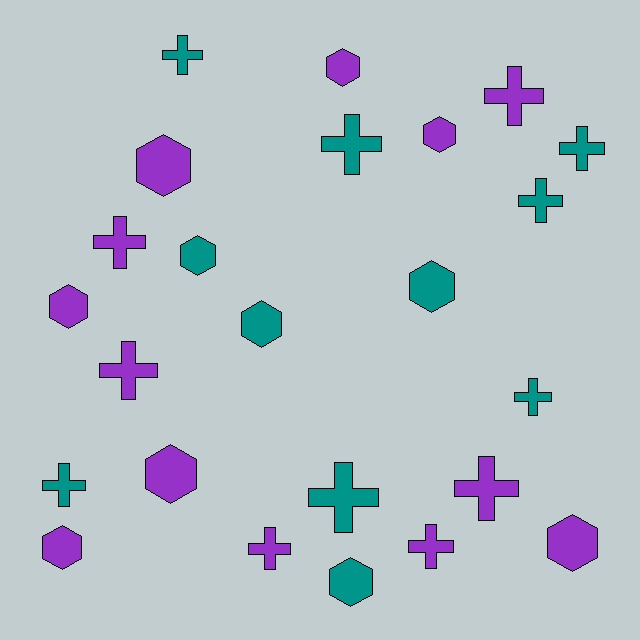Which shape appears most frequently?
Cross, with 13 objects.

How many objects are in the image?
There are 24 objects.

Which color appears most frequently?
Purple, with 13 objects.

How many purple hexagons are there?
There are 7 purple hexagons.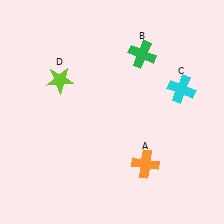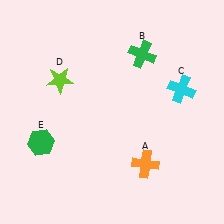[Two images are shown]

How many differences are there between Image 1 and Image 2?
There is 1 difference between the two images.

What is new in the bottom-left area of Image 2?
A green hexagon (E) was added in the bottom-left area of Image 2.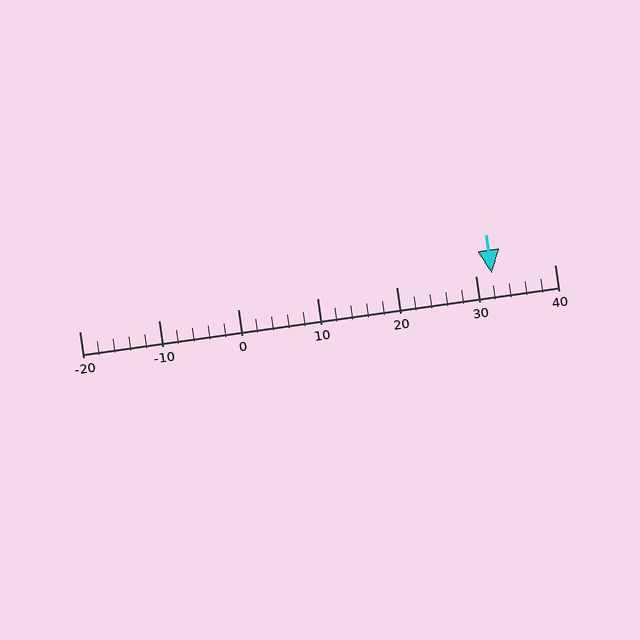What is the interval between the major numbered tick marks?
The major tick marks are spaced 10 units apart.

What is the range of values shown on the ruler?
The ruler shows values from -20 to 40.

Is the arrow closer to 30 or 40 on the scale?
The arrow is closer to 30.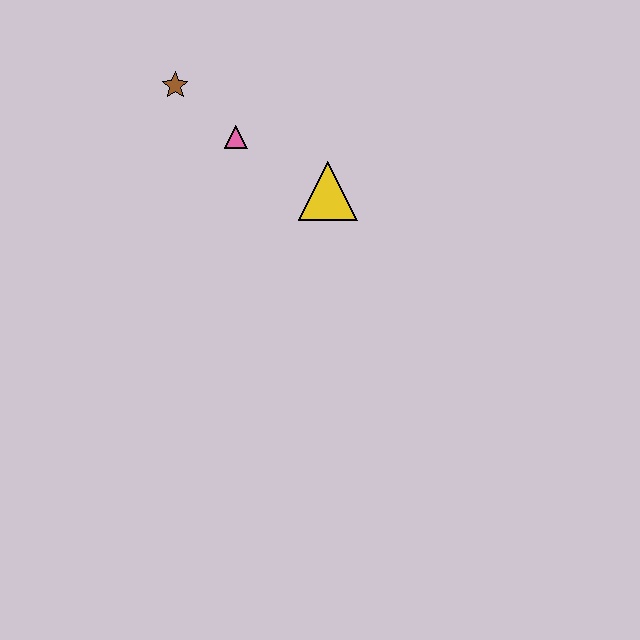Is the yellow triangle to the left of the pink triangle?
No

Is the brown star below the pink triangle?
No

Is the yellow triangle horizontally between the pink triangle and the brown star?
No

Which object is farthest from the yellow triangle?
The brown star is farthest from the yellow triangle.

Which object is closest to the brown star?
The pink triangle is closest to the brown star.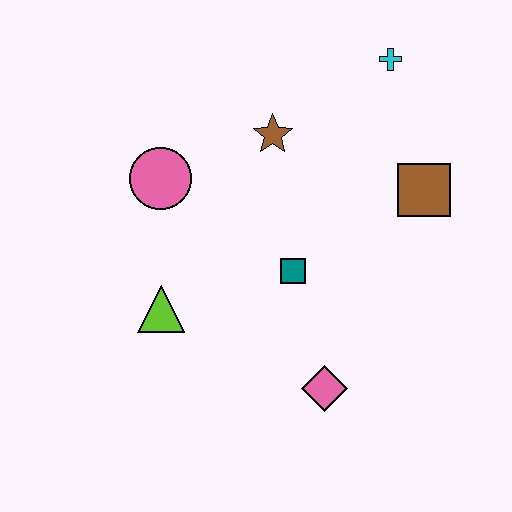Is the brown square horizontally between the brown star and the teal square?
No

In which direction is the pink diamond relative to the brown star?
The pink diamond is below the brown star.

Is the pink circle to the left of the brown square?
Yes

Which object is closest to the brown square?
The cyan cross is closest to the brown square.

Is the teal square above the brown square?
No